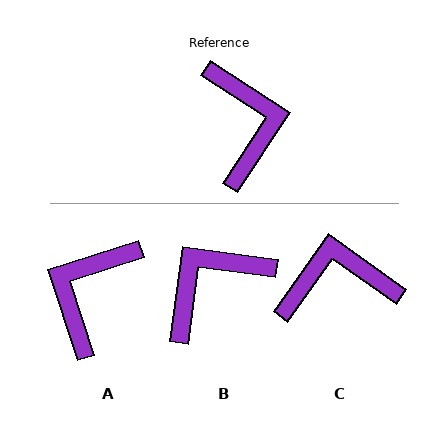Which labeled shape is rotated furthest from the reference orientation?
A, about 141 degrees away.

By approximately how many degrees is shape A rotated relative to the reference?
Approximately 141 degrees counter-clockwise.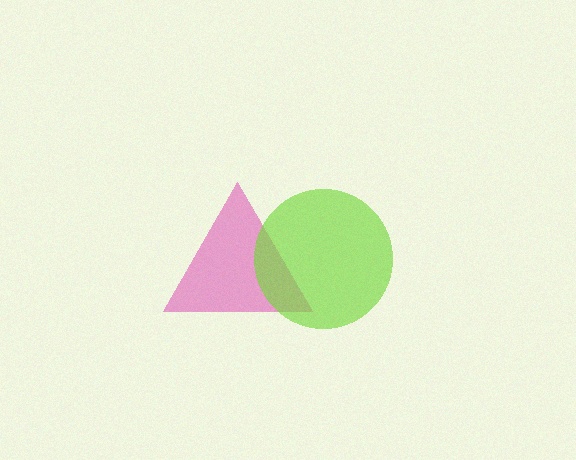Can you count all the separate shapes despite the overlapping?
Yes, there are 2 separate shapes.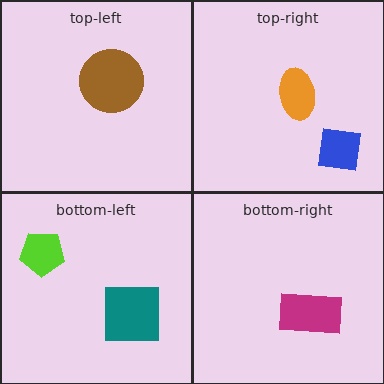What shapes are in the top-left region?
The brown circle.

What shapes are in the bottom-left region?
The lime pentagon, the teal square.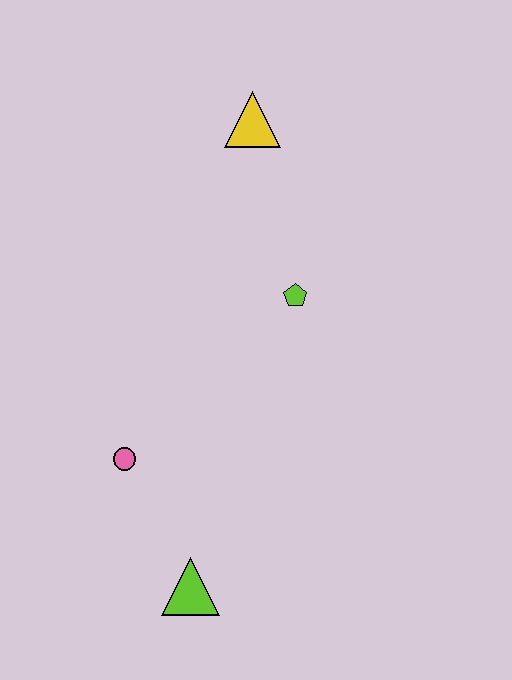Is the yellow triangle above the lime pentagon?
Yes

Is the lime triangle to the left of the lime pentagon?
Yes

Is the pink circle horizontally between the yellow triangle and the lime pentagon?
No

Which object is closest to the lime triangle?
The pink circle is closest to the lime triangle.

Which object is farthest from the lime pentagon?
The lime triangle is farthest from the lime pentagon.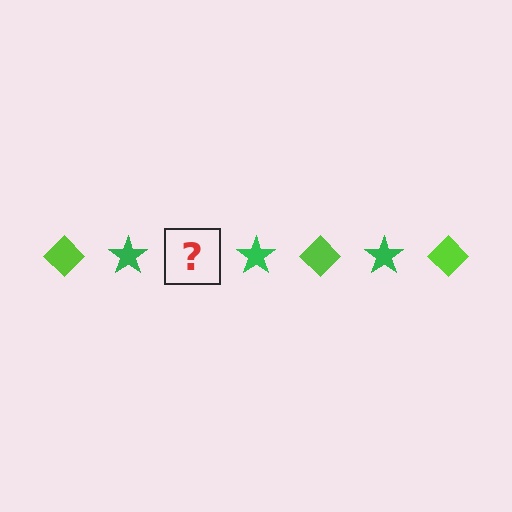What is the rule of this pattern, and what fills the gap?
The rule is that the pattern alternates between lime diamond and green star. The gap should be filled with a lime diamond.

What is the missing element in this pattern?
The missing element is a lime diamond.